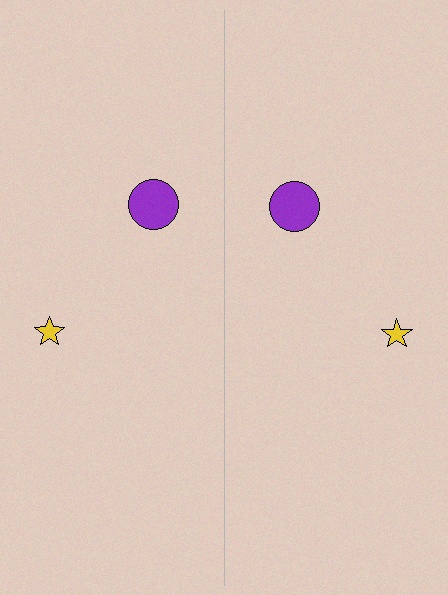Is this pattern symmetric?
Yes, this pattern has bilateral (reflection) symmetry.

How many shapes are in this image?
There are 4 shapes in this image.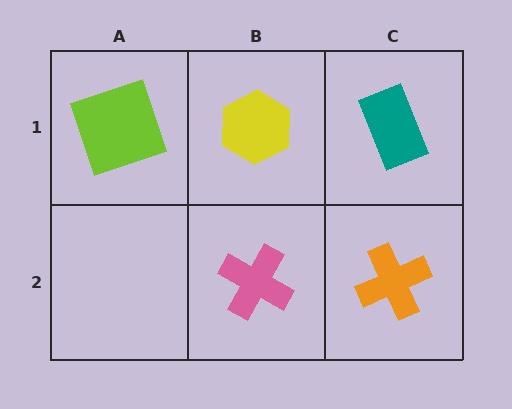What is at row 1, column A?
A lime square.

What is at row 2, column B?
A pink cross.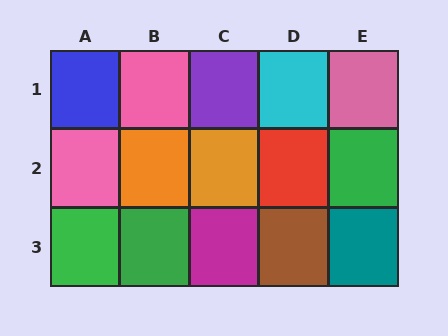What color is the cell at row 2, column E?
Green.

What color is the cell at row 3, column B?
Green.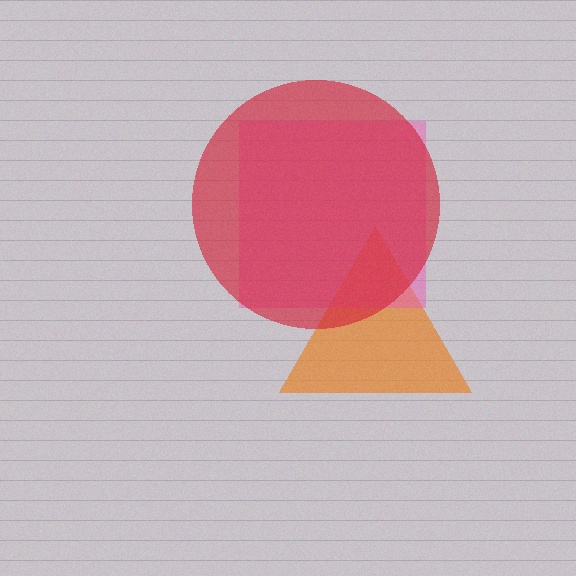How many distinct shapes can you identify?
There are 3 distinct shapes: an orange triangle, a pink square, a red circle.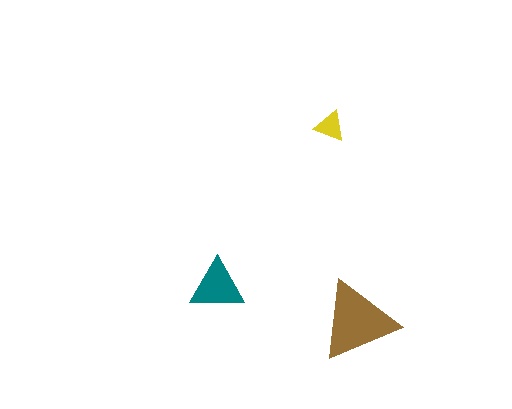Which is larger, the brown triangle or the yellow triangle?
The brown one.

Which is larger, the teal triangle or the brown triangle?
The brown one.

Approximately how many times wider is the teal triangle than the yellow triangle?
About 1.5 times wider.